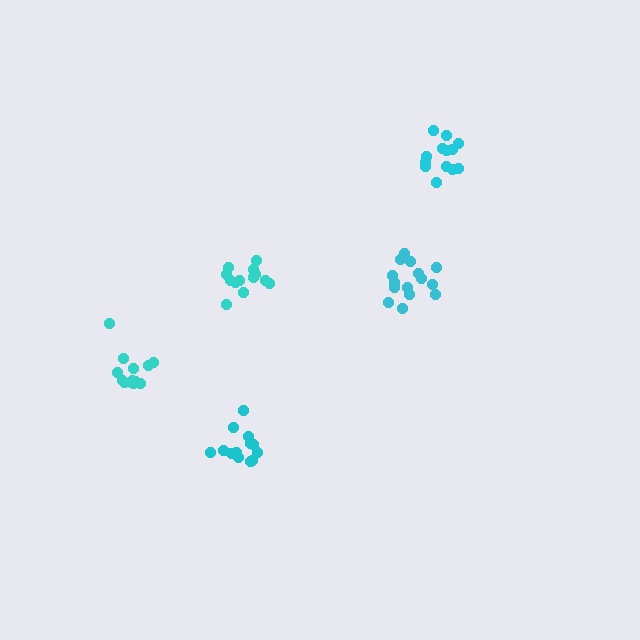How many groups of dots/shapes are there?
There are 5 groups.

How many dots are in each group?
Group 1: 13 dots, Group 2: 14 dots, Group 3: 13 dots, Group 4: 15 dots, Group 5: 13 dots (68 total).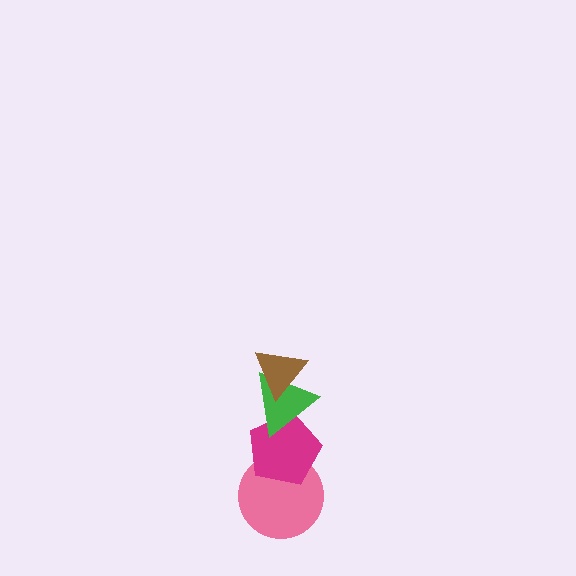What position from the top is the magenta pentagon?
The magenta pentagon is 3rd from the top.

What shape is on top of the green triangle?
The brown triangle is on top of the green triangle.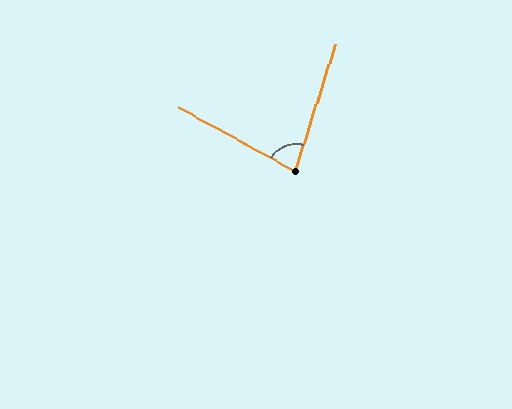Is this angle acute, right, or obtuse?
It is acute.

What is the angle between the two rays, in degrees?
Approximately 79 degrees.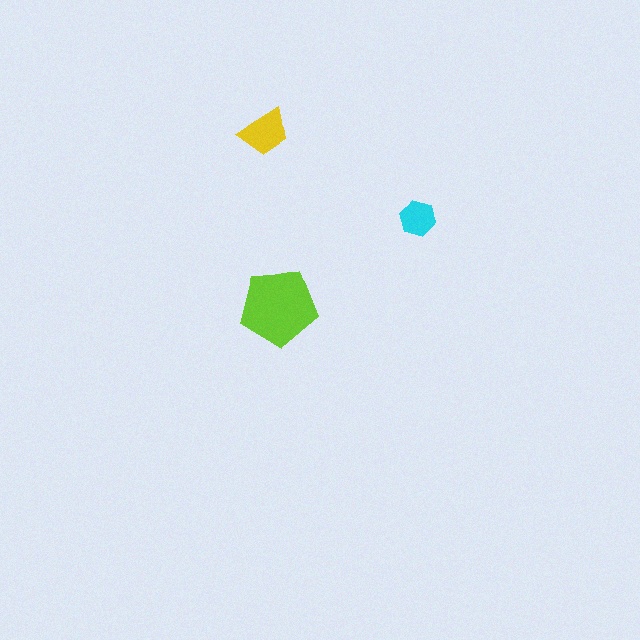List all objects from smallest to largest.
The cyan hexagon, the yellow trapezoid, the lime pentagon.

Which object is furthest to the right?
The cyan hexagon is rightmost.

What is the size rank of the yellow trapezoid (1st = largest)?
2nd.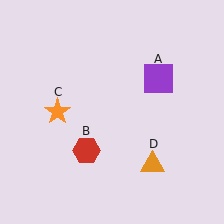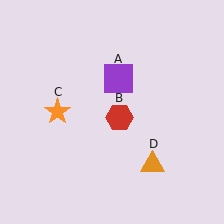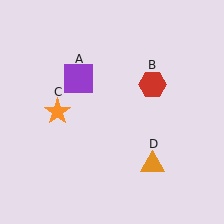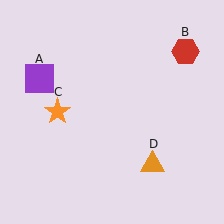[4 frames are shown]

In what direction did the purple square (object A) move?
The purple square (object A) moved left.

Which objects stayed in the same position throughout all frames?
Orange star (object C) and orange triangle (object D) remained stationary.